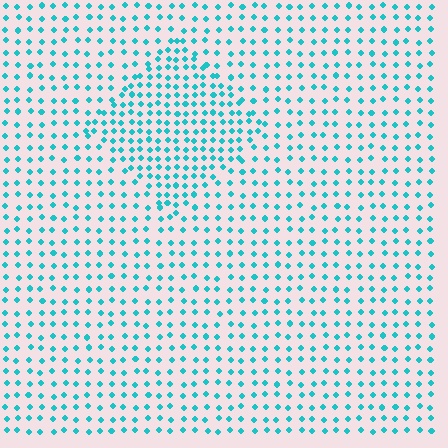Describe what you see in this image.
The image contains small cyan elements arranged at two different densities. A diamond-shaped region is visible where the elements are more densely packed than the surrounding area.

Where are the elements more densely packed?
The elements are more densely packed inside the diamond boundary.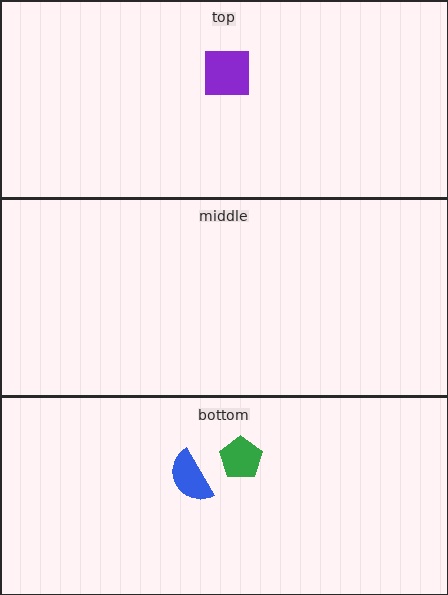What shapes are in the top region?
The purple square.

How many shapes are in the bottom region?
2.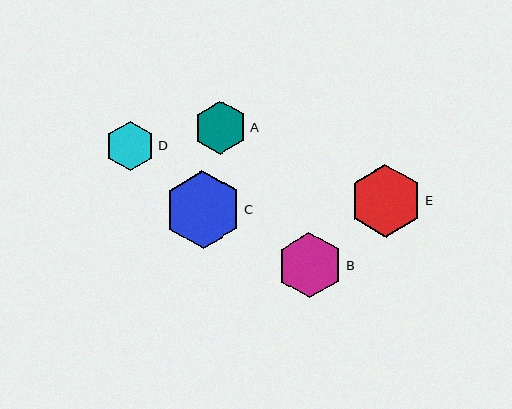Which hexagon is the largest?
Hexagon C is the largest with a size of approximately 77 pixels.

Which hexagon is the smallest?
Hexagon D is the smallest with a size of approximately 50 pixels.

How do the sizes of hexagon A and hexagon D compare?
Hexagon A and hexagon D are approximately the same size.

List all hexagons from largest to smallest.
From largest to smallest: C, E, B, A, D.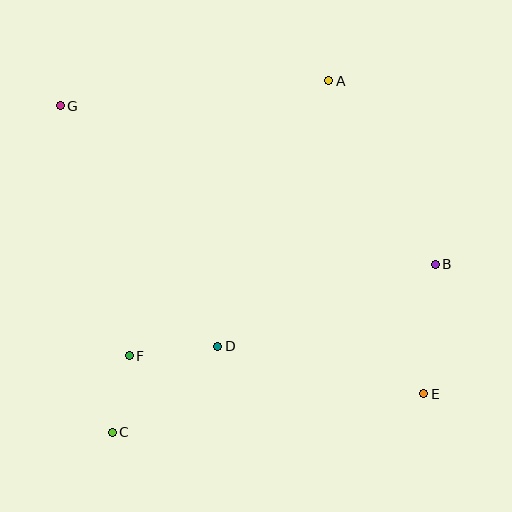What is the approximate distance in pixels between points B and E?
The distance between B and E is approximately 130 pixels.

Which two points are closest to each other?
Points C and F are closest to each other.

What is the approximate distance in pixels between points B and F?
The distance between B and F is approximately 319 pixels.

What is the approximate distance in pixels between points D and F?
The distance between D and F is approximately 89 pixels.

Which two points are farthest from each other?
Points E and G are farthest from each other.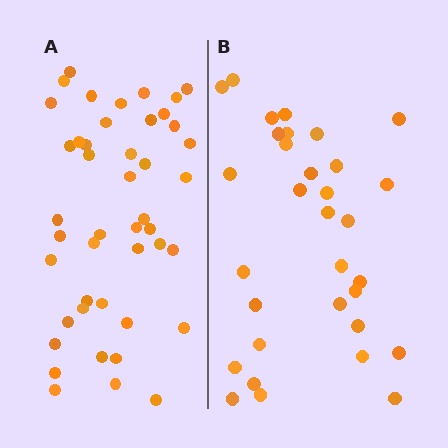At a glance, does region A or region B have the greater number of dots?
Region A (the left region) has more dots.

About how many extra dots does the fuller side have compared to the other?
Region A has approximately 15 more dots than region B.